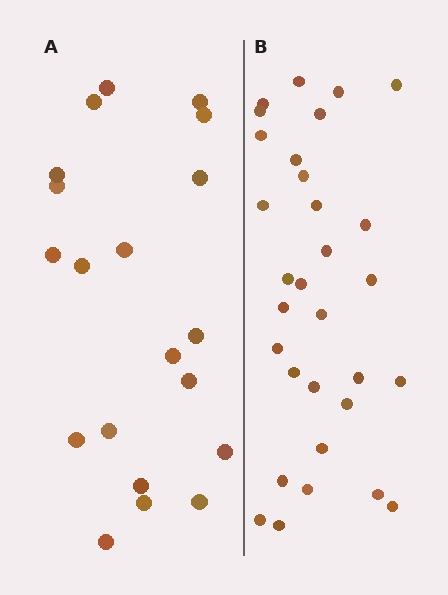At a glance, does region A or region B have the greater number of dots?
Region B (the right region) has more dots.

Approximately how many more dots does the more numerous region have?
Region B has roughly 12 or so more dots than region A.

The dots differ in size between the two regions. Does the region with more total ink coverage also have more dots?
No. Region A has more total ink coverage because its dots are larger, but region B actually contains more individual dots. Total area can be misleading — the number of items is what matters here.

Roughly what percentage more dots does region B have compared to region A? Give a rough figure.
About 55% more.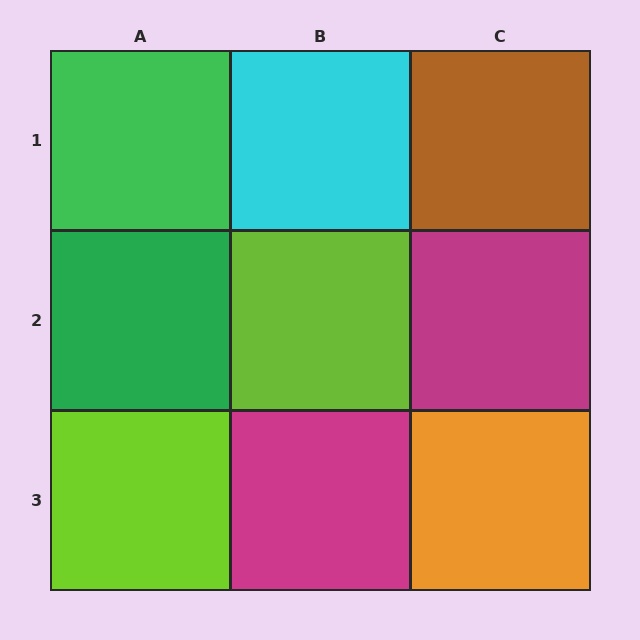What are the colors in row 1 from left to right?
Green, cyan, brown.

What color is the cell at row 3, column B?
Magenta.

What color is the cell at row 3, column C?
Orange.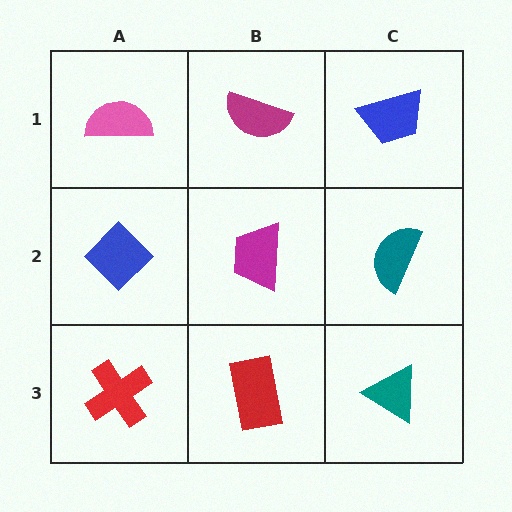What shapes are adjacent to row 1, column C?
A teal semicircle (row 2, column C), a magenta semicircle (row 1, column B).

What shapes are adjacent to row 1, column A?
A blue diamond (row 2, column A), a magenta semicircle (row 1, column B).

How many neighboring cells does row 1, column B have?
3.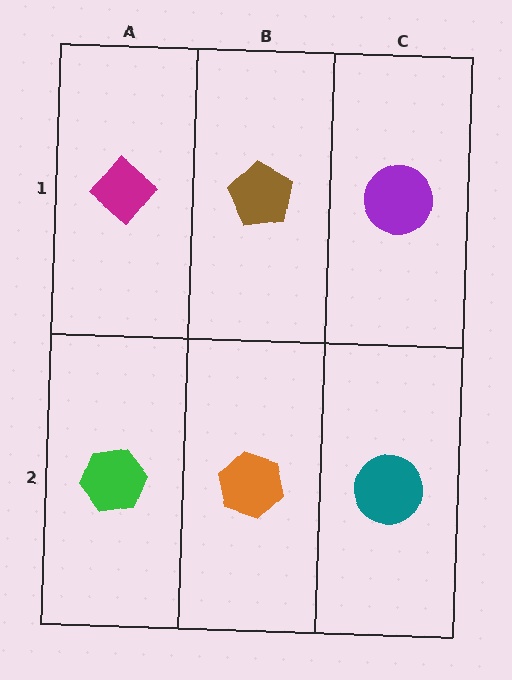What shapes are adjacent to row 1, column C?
A teal circle (row 2, column C), a brown pentagon (row 1, column B).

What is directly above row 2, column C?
A purple circle.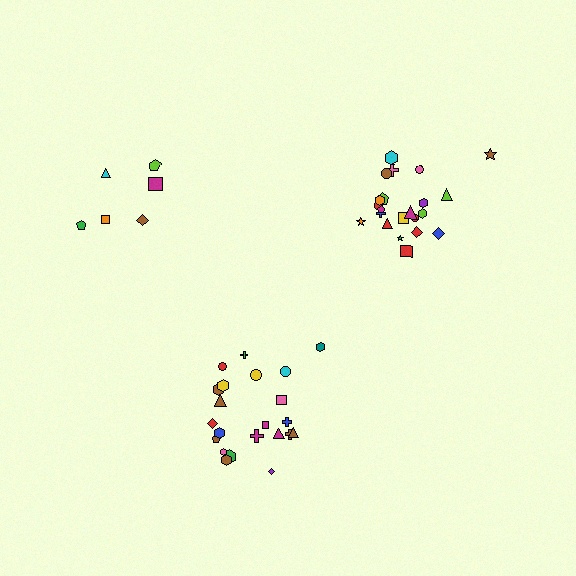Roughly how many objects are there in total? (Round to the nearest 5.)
Roughly 50 objects in total.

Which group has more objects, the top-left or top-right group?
The top-right group.